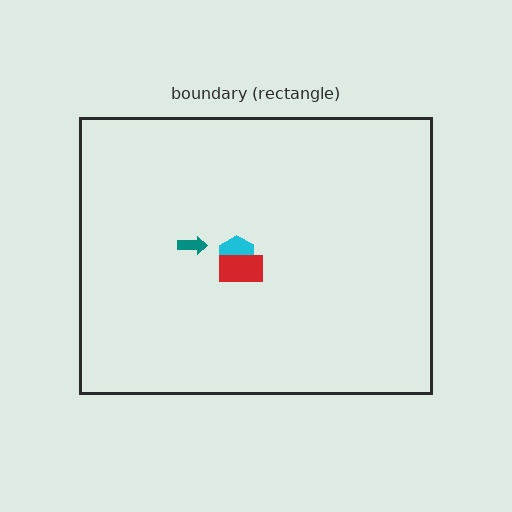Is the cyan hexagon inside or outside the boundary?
Inside.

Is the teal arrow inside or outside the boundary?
Inside.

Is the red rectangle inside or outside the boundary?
Inside.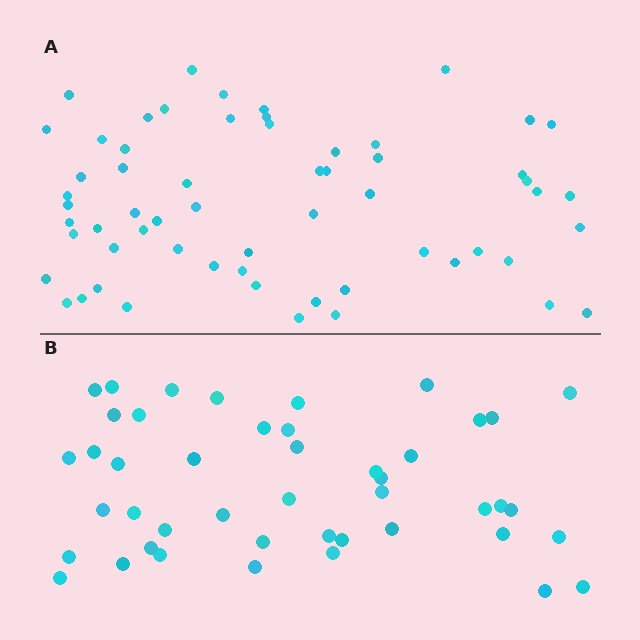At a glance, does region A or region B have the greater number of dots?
Region A (the top region) has more dots.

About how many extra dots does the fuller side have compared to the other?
Region A has approximately 15 more dots than region B.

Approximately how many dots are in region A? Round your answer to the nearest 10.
About 60 dots.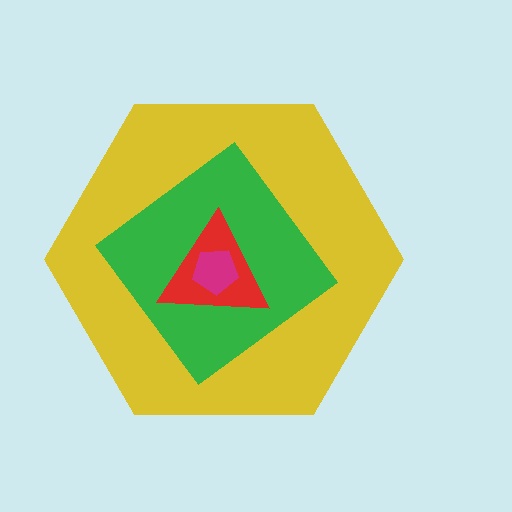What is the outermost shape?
The yellow hexagon.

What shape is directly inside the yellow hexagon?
The green diamond.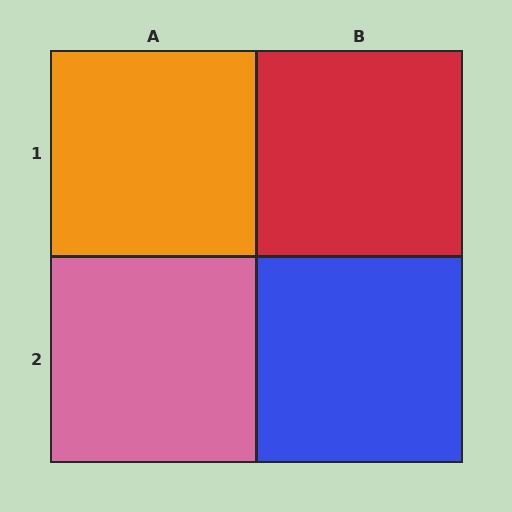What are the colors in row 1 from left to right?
Orange, red.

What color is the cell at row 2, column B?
Blue.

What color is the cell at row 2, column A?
Pink.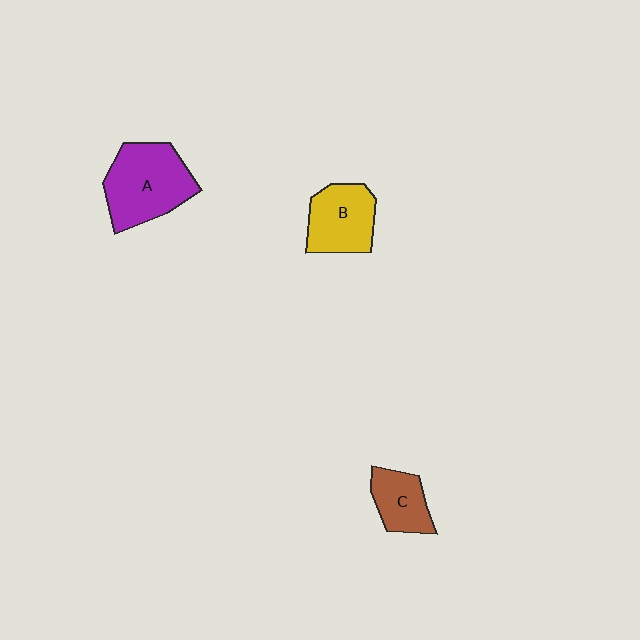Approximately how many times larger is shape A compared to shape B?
Approximately 1.4 times.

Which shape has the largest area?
Shape A (purple).